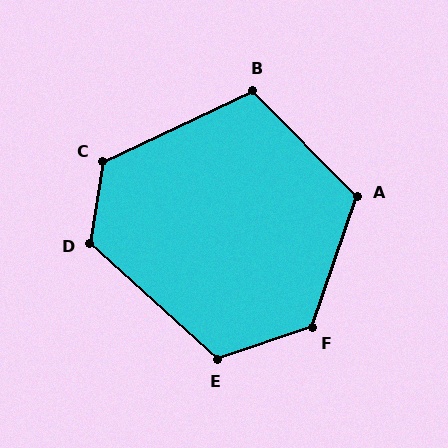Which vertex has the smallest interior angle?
B, at approximately 109 degrees.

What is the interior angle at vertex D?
Approximately 123 degrees (obtuse).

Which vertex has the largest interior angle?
F, at approximately 128 degrees.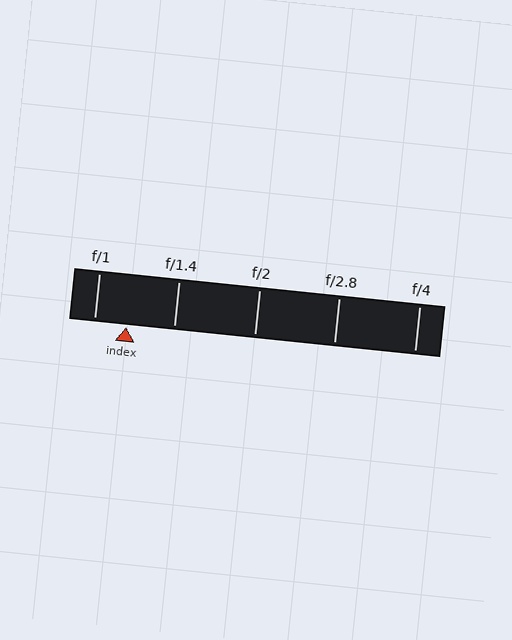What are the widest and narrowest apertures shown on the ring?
The widest aperture shown is f/1 and the narrowest is f/4.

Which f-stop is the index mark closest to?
The index mark is closest to f/1.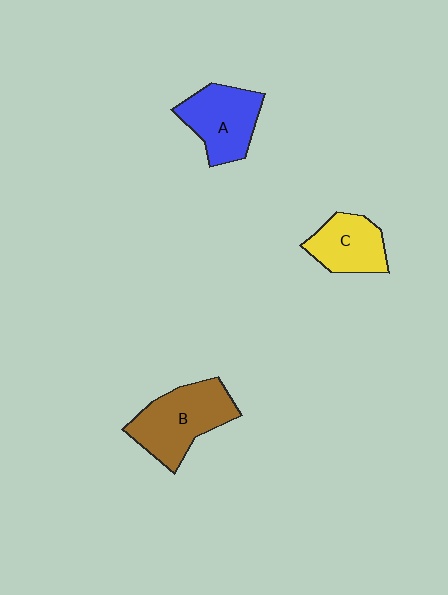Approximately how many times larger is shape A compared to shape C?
Approximately 1.2 times.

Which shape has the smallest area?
Shape C (yellow).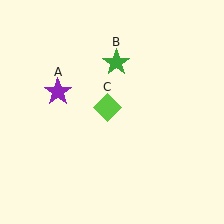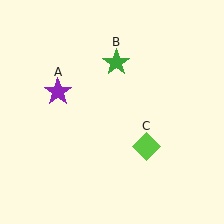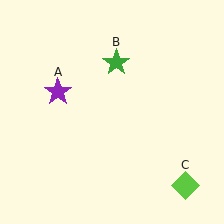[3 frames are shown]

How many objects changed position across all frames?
1 object changed position: lime diamond (object C).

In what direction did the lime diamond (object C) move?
The lime diamond (object C) moved down and to the right.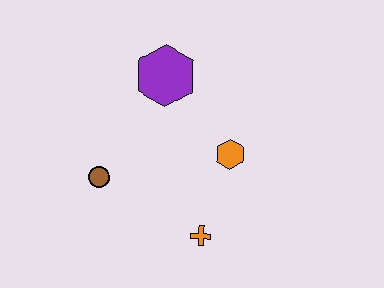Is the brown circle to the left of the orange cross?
Yes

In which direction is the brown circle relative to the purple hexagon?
The brown circle is below the purple hexagon.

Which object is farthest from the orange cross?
The purple hexagon is farthest from the orange cross.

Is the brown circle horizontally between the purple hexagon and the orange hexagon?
No